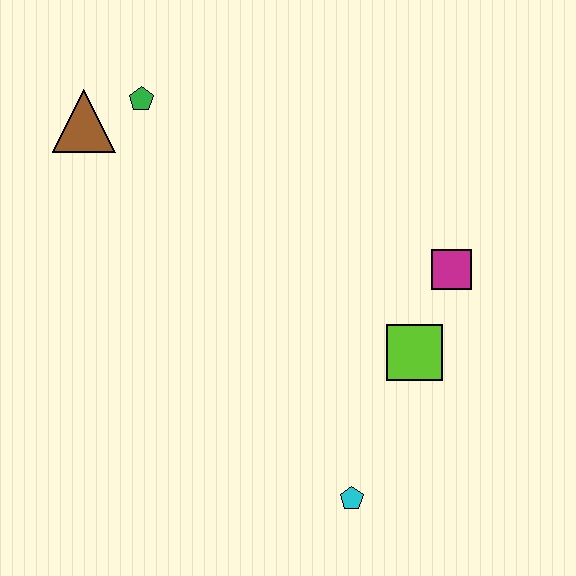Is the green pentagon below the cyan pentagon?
No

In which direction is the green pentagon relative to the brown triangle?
The green pentagon is to the right of the brown triangle.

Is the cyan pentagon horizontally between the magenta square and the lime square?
No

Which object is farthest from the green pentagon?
The cyan pentagon is farthest from the green pentagon.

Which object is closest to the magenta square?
The lime square is closest to the magenta square.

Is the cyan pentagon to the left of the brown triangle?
No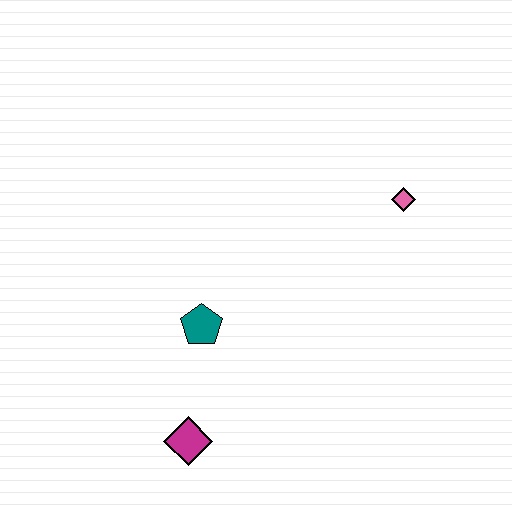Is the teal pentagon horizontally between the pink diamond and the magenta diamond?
Yes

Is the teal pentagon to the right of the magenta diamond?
Yes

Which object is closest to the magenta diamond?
The teal pentagon is closest to the magenta diamond.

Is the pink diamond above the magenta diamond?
Yes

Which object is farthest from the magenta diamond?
The pink diamond is farthest from the magenta diamond.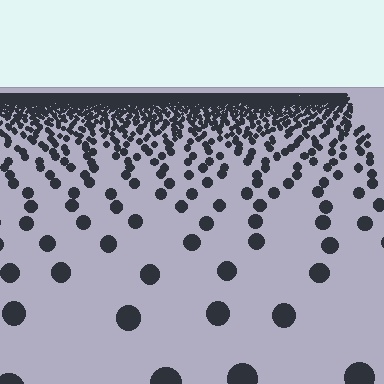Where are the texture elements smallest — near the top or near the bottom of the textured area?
Near the top.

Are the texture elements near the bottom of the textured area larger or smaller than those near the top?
Larger. Near the bottom, elements are closer to the viewer and appear at a bigger on-screen size.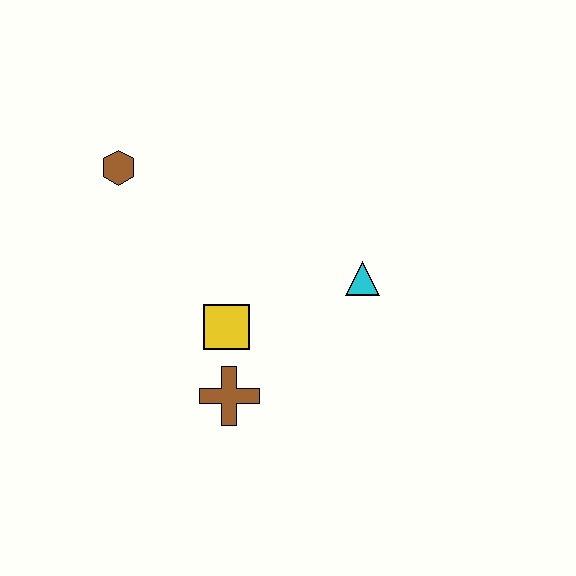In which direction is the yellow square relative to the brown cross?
The yellow square is above the brown cross.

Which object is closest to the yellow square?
The brown cross is closest to the yellow square.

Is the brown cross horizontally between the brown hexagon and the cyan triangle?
Yes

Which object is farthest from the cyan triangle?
The brown hexagon is farthest from the cyan triangle.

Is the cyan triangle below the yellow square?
No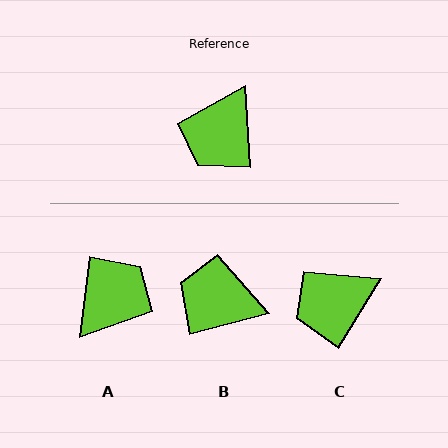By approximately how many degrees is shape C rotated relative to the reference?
Approximately 34 degrees clockwise.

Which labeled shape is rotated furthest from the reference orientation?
A, about 170 degrees away.